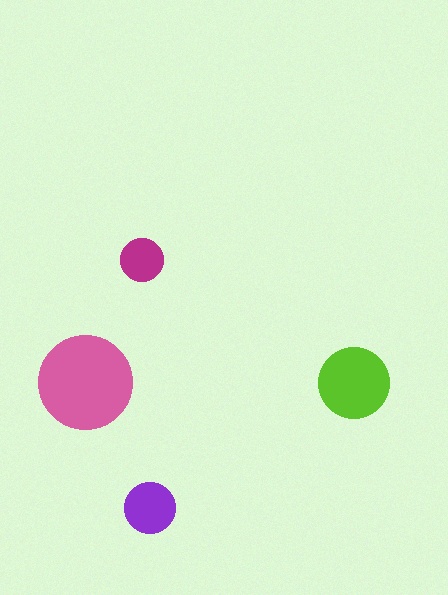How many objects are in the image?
There are 4 objects in the image.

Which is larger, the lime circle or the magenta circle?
The lime one.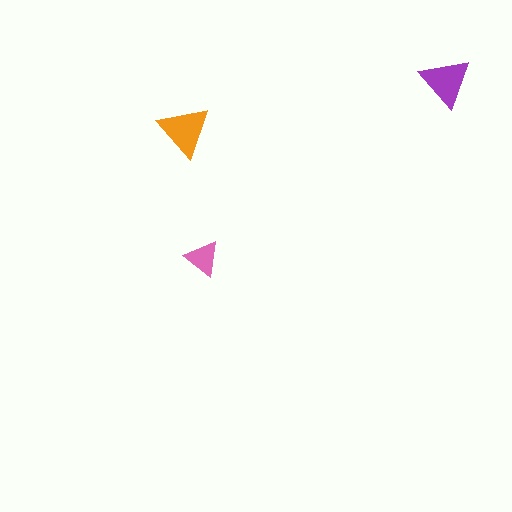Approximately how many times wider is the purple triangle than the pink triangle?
About 1.5 times wider.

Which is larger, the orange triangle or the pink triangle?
The orange one.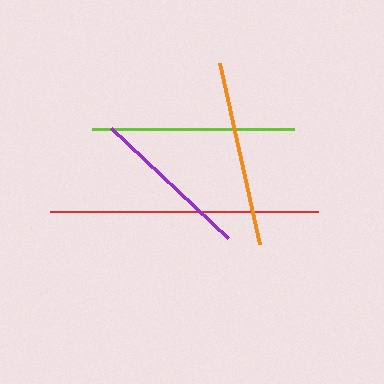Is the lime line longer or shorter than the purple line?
The lime line is longer than the purple line.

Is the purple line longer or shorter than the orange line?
The orange line is longer than the purple line.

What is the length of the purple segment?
The purple segment is approximately 161 pixels long.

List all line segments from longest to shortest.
From longest to shortest: red, lime, orange, purple.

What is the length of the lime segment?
The lime segment is approximately 202 pixels long.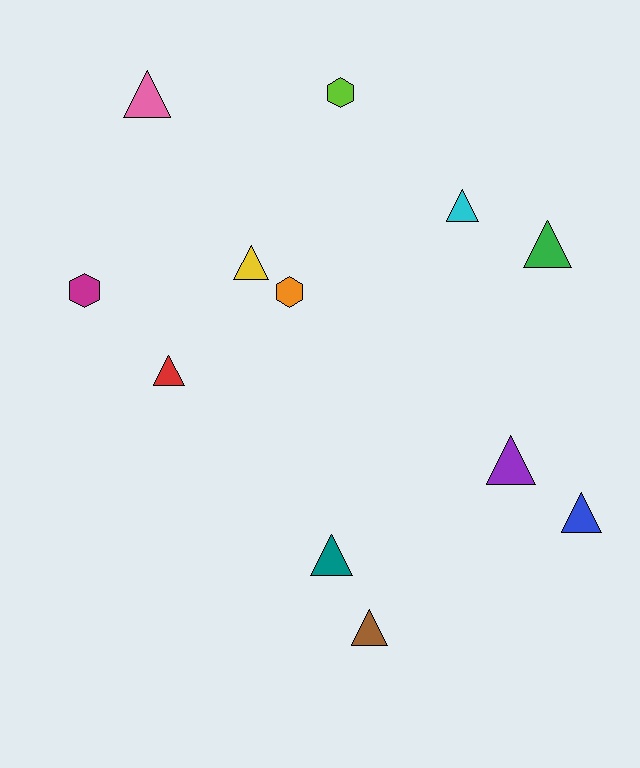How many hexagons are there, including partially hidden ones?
There are 3 hexagons.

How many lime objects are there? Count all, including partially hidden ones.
There is 1 lime object.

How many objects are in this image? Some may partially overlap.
There are 12 objects.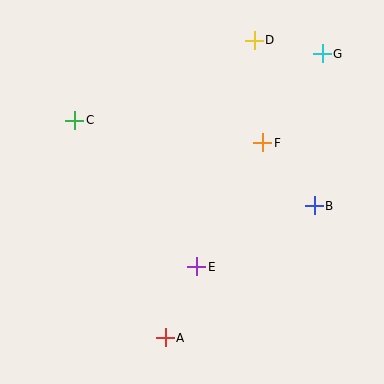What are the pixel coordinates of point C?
Point C is at (75, 120).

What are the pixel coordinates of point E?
Point E is at (197, 267).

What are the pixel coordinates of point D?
Point D is at (254, 40).